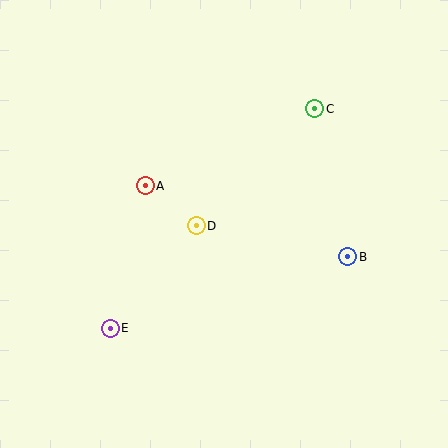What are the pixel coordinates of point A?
Point A is at (145, 186).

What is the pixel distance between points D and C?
The distance between D and C is 166 pixels.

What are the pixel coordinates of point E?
Point E is at (110, 328).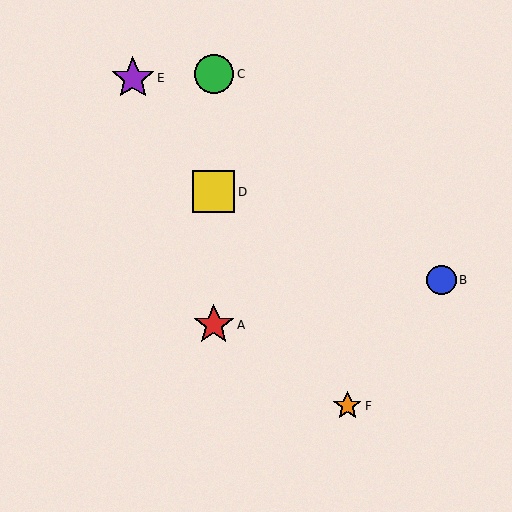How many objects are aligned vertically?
3 objects (A, C, D) are aligned vertically.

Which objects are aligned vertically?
Objects A, C, D are aligned vertically.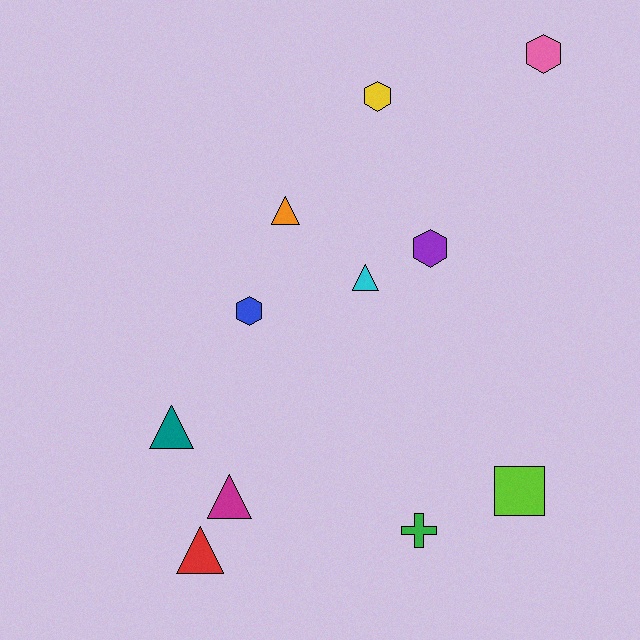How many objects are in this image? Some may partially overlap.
There are 11 objects.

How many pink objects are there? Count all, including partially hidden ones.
There is 1 pink object.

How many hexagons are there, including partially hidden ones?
There are 4 hexagons.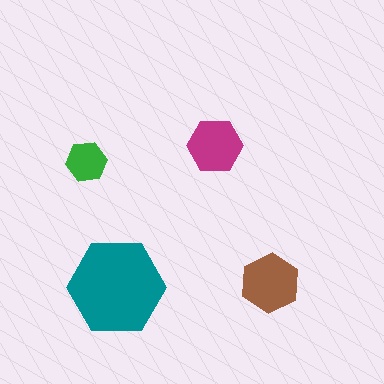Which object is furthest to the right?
The brown hexagon is rightmost.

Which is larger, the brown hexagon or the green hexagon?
The brown one.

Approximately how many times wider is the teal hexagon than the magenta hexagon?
About 2 times wider.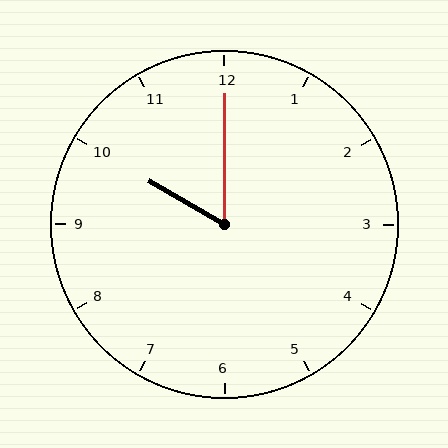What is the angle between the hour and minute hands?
Approximately 60 degrees.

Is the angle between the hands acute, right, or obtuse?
It is acute.